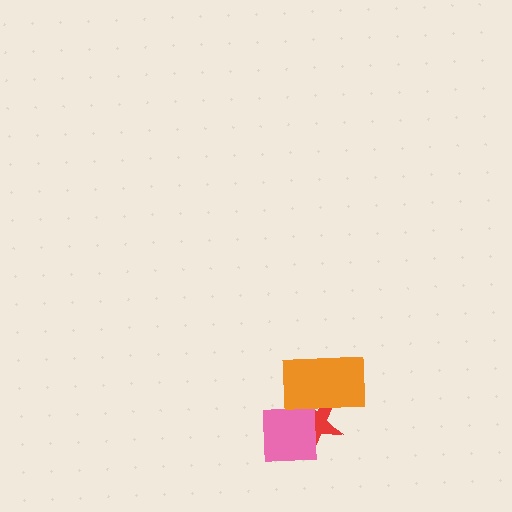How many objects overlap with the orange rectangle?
1 object overlaps with the orange rectangle.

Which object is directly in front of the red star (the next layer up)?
The pink square is directly in front of the red star.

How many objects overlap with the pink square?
1 object overlaps with the pink square.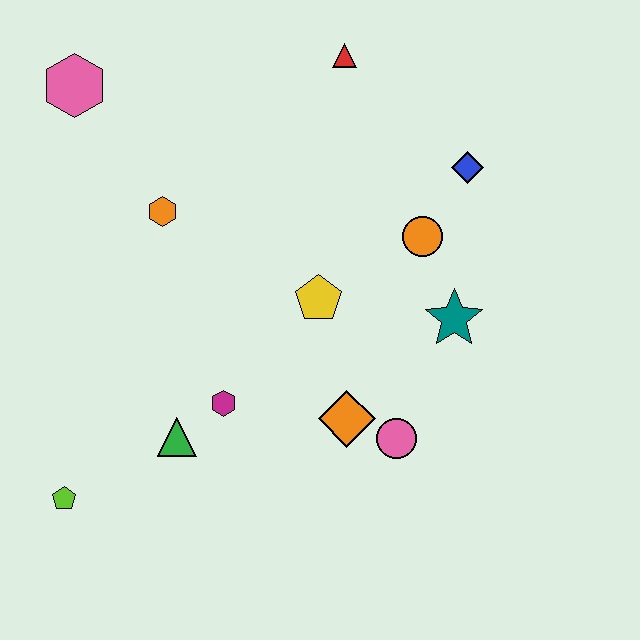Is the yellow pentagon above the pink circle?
Yes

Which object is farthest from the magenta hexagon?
The red triangle is farthest from the magenta hexagon.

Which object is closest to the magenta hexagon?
The green triangle is closest to the magenta hexagon.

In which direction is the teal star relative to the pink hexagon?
The teal star is to the right of the pink hexagon.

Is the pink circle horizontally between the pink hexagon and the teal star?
Yes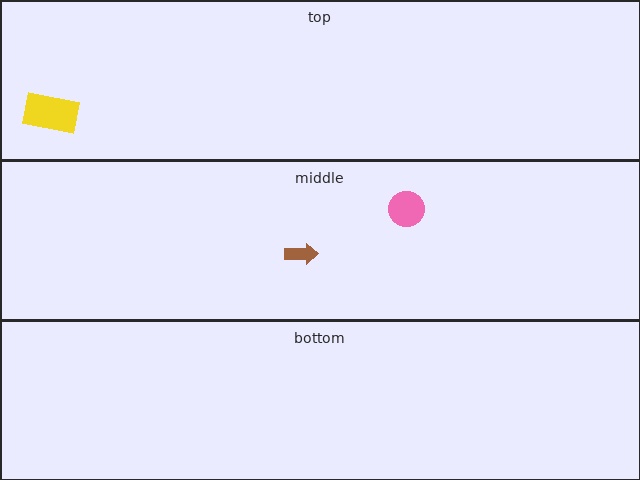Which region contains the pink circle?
The middle region.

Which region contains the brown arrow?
The middle region.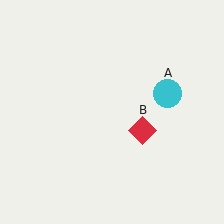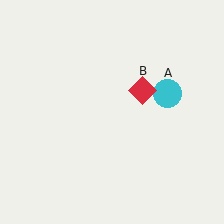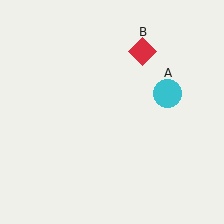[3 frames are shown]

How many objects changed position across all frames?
1 object changed position: red diamond (object B).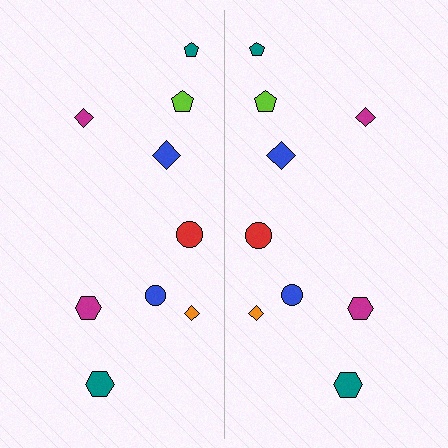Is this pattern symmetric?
Yes, this pattern has bilateral (reflection) symmetry.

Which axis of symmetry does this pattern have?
The pattern has a vertical axis of symmetry running through the center of the image.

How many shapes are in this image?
There are 18 shapes in this image.